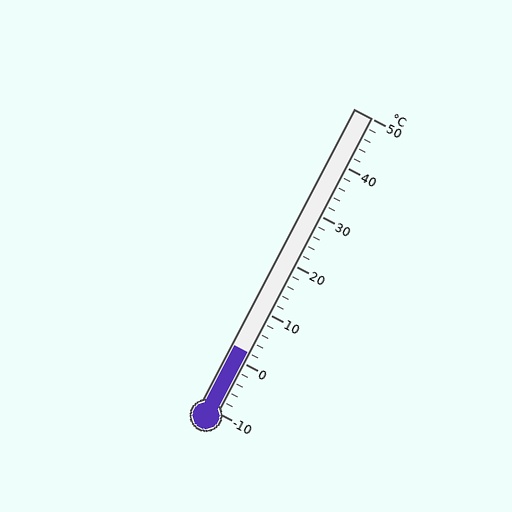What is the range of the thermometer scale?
The thermometer scale ranges from -10°C to 50°C.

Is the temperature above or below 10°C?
The temperature is below 10°C.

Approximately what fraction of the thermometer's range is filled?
The thermometer is filled to approximately 20% of its range.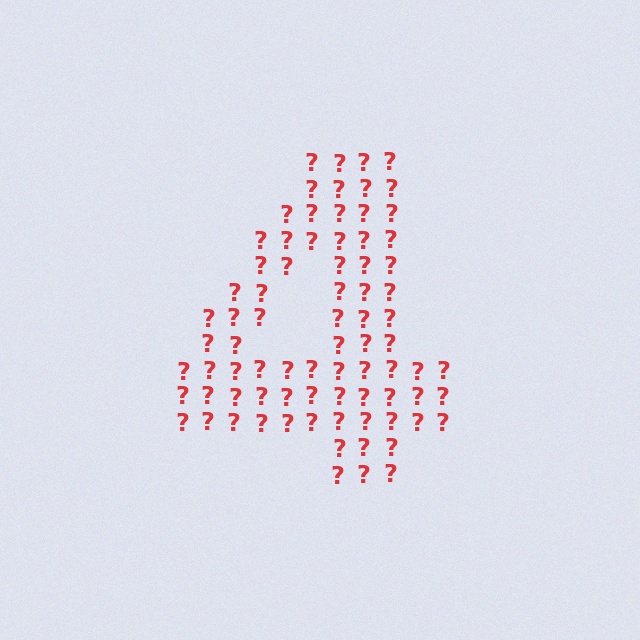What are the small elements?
The small elements are question marks.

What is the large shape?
The large shape is the digit 4.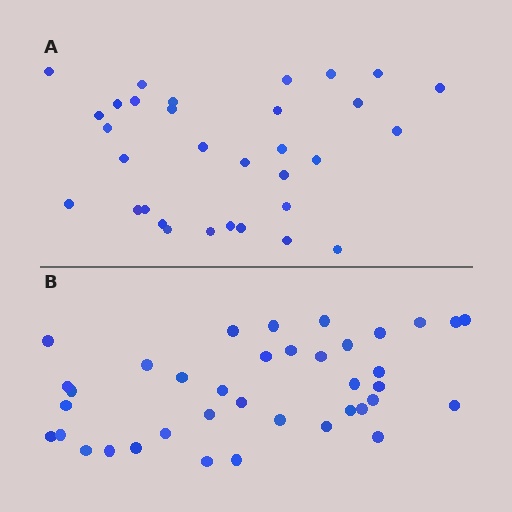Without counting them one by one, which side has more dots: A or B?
Region B (the bottom region) has more dots.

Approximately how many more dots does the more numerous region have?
Region B has about 6 more dots than region A.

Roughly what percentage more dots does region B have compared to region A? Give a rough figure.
About 20% more.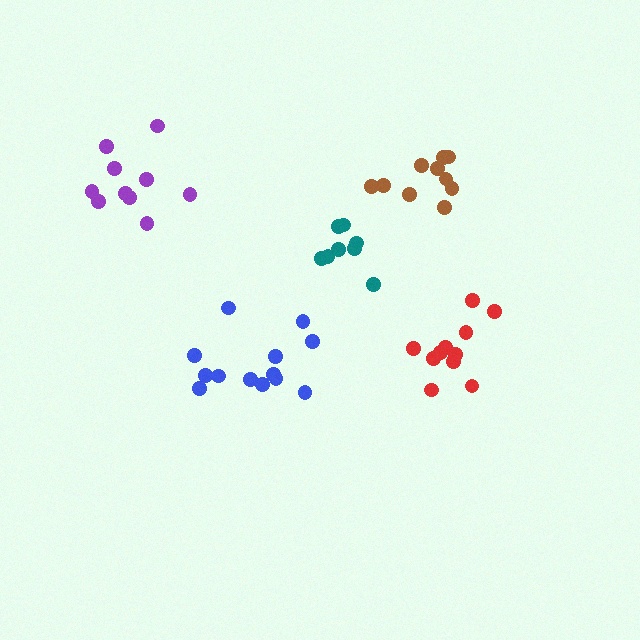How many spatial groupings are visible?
There are 5 spatial groupings.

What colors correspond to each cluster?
The clusters are colored: blue, teal, purple, brown, red.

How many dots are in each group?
Group 1: 13 dots, Group 2: 8 dots, Group 3: 10 dots, Group 4: 10 dots, Group 5: 11 dots (52 total).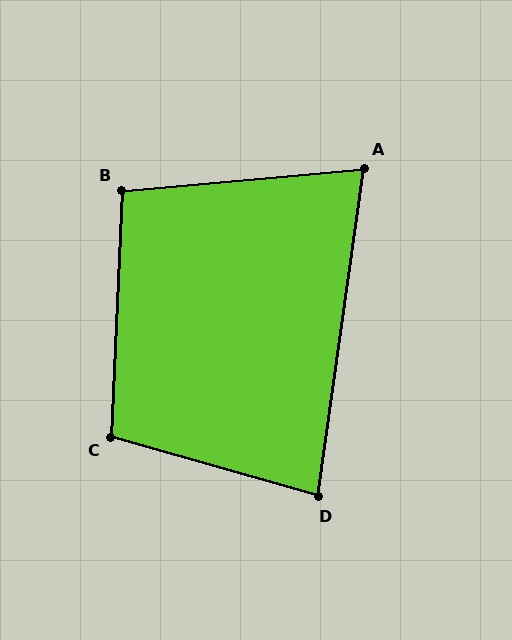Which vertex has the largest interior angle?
C, at approximately 103 degrees.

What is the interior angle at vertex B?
Approximately 98 degrees (obtuse).